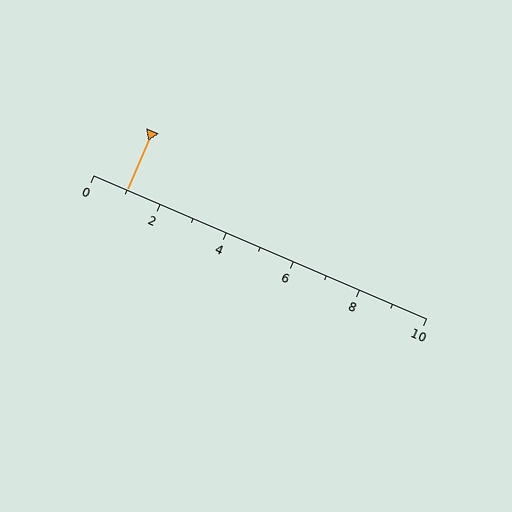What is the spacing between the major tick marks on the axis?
The major ticks are spaced 2 apart.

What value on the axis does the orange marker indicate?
The marker indicates approximately 1.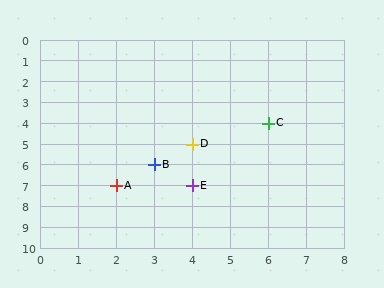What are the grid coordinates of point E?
Point E is at grid coordinates (4, 7).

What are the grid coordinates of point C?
Point C is at grid coordinates (6, 4).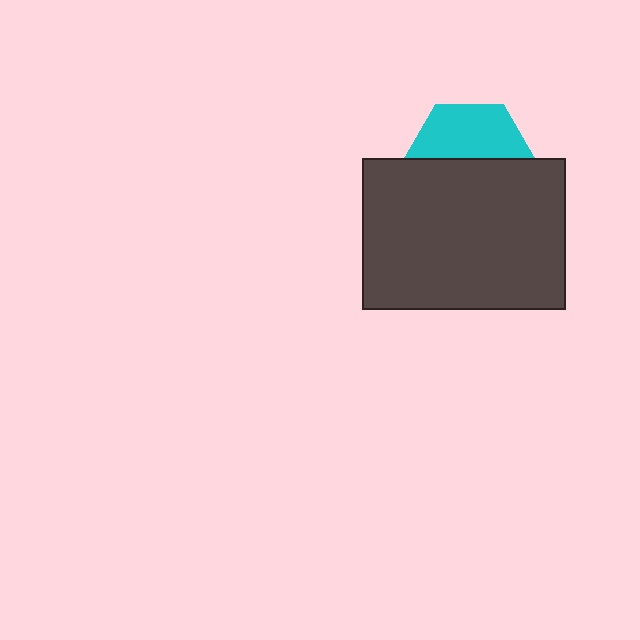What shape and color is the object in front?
The object in front is a dark gray rectangle.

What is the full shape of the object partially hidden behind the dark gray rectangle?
The partially hidden object is a cyan hexagon.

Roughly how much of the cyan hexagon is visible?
A small part of it is visible (roughly 43%).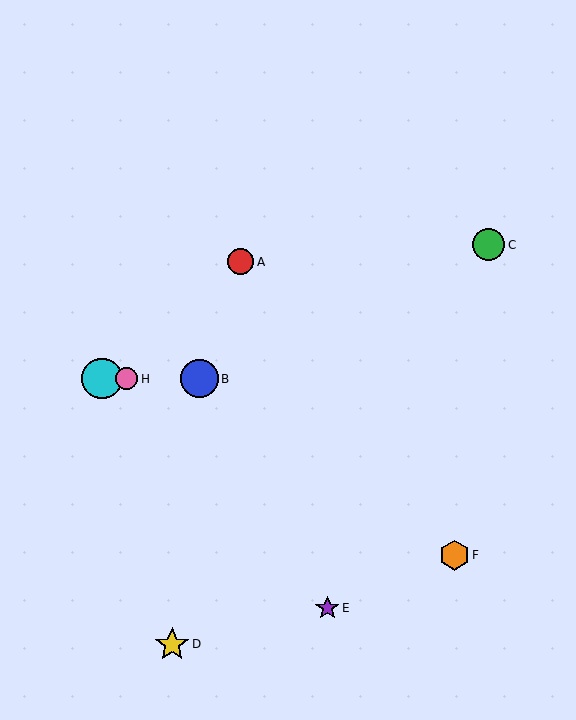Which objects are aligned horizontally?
Objects B, G, H are aligned horizontally.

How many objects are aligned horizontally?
3 objects (B, G, H) are aligned horizontally.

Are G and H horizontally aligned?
Yes, both are at y≈379.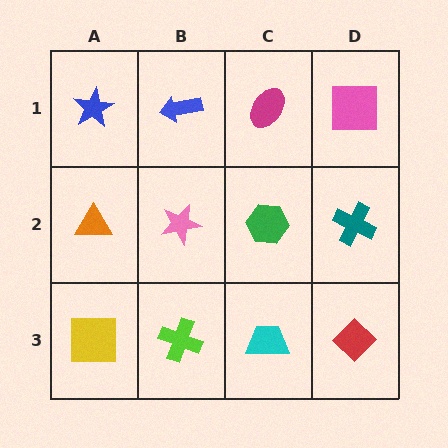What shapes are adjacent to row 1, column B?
A pink star (row 2, column B), a blue star (row 1, column A), a magenta ellipse (row 1, column C).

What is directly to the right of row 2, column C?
A teal cross.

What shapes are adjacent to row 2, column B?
A blue arrow (row 1, column B), a lime cross (row 3, column B), an orange triangle (row 2, column A), a green hexagon (row 2, column C).